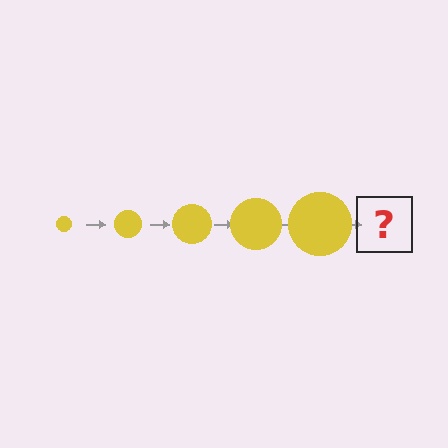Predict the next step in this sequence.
The next step is a yellow circle, larger than the previous one.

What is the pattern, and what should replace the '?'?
The pattern is that the circle gets progressively larger each step. The '?' should be a yellow circle, larger than the previous one.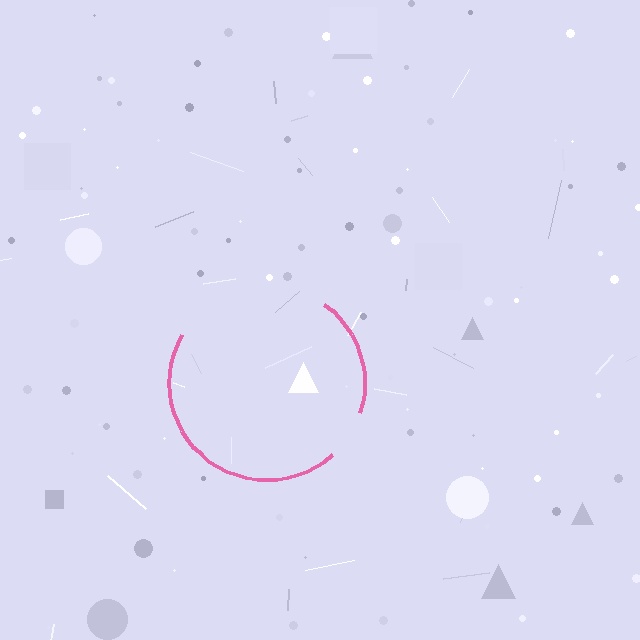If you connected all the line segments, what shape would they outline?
They would outline a circle.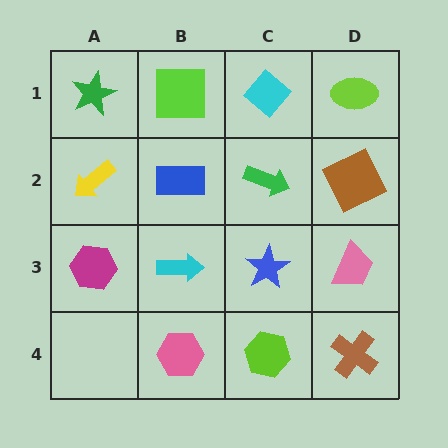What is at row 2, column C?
A green arrow.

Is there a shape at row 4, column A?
No, that cell is empty.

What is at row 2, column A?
A yellow arrow.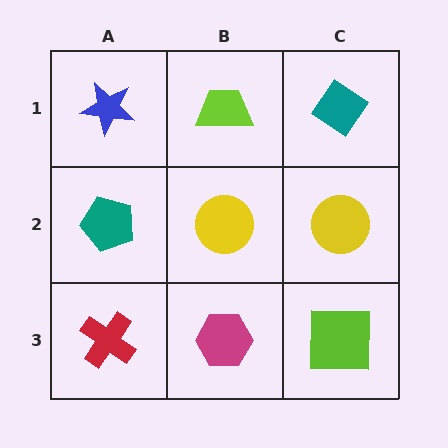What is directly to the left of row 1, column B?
A blue star.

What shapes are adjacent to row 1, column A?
A teal pentagon (row 2, column A), a lime trapezoid (row 1, column B).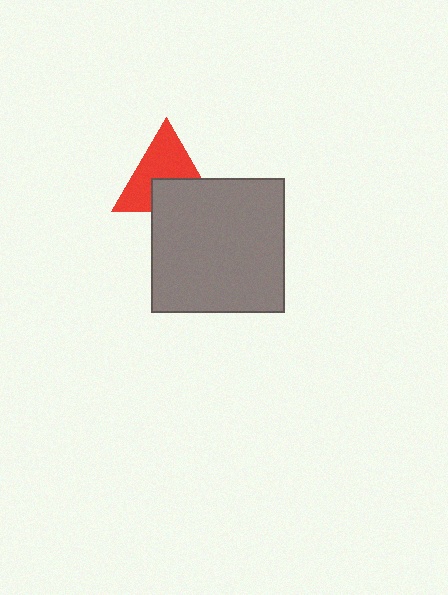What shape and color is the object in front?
The object in front is a gray square.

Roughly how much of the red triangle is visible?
About half of it is visible (roughly 61%).